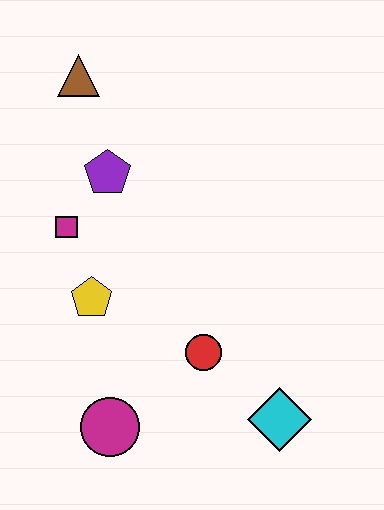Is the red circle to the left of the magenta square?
No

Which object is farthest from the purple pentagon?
The cyan diamond is farthest from the purple pentagon.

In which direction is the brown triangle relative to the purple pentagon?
The brown triangle is above the purple pentagon.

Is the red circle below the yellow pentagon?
Yes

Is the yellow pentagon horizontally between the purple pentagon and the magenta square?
Yes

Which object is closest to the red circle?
The cyan diamond is closest to the red circle.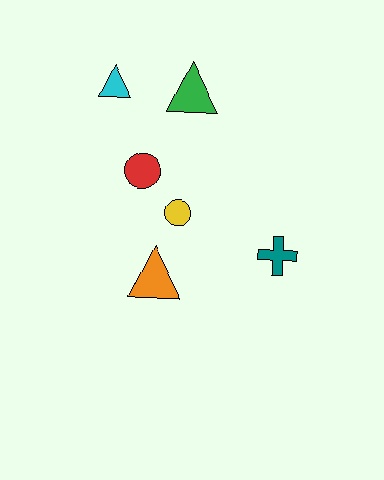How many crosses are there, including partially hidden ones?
There is 1 cross.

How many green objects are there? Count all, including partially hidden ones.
There is 1 green object.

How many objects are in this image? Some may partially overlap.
There are 6 objects.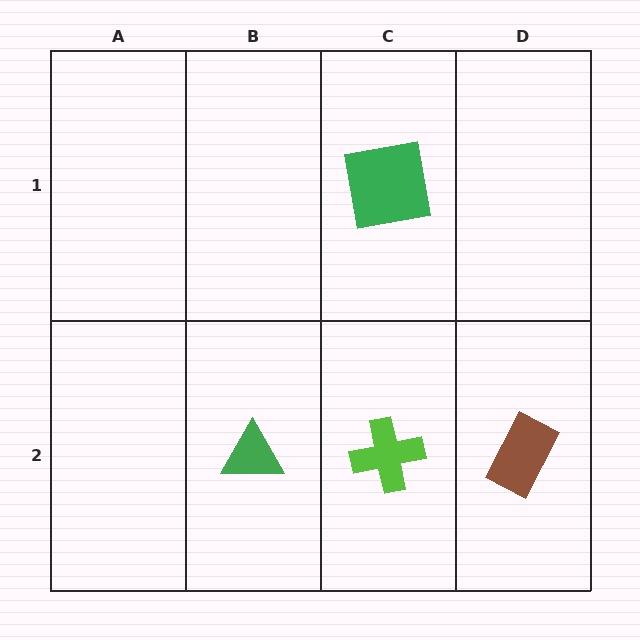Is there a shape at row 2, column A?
No, that cell is empty.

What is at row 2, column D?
A brown rectangle.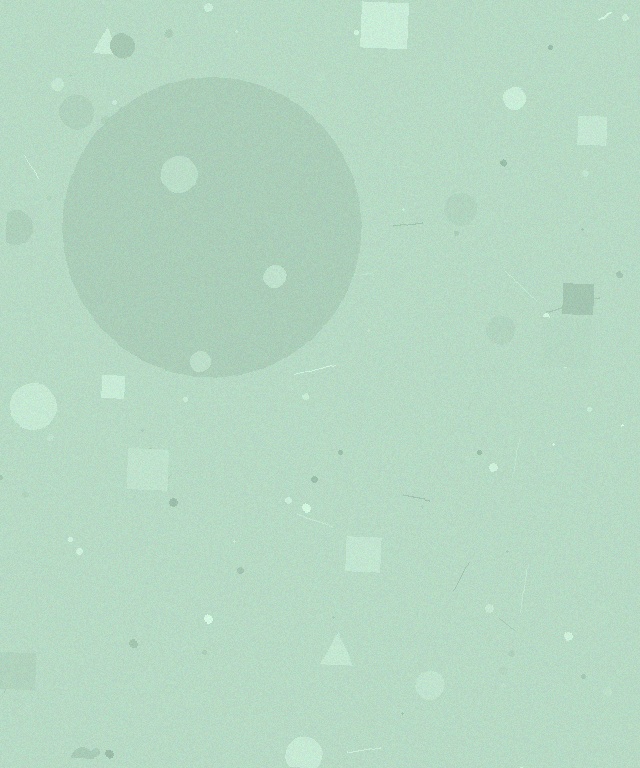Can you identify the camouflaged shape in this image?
The camouflaged shape is a circle.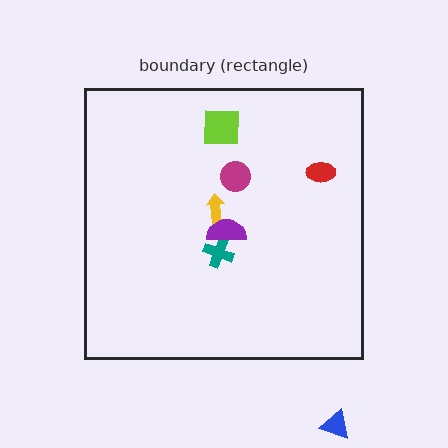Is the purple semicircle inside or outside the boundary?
Inside.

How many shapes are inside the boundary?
6 inside, 1 outside.